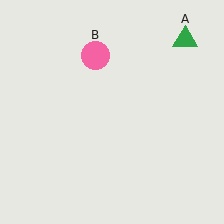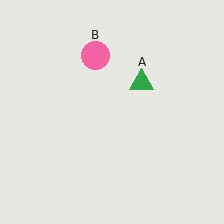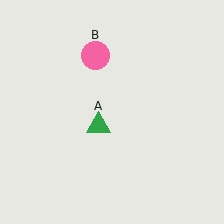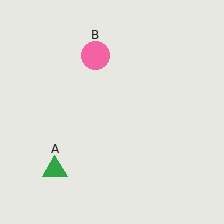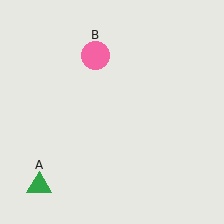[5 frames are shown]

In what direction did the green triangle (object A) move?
The green triangle (object A) moved down and to the left.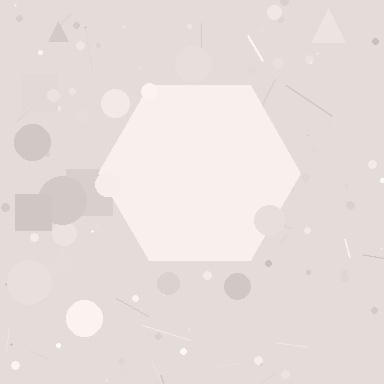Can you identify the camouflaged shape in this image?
The camouflaged shape is a hexagon.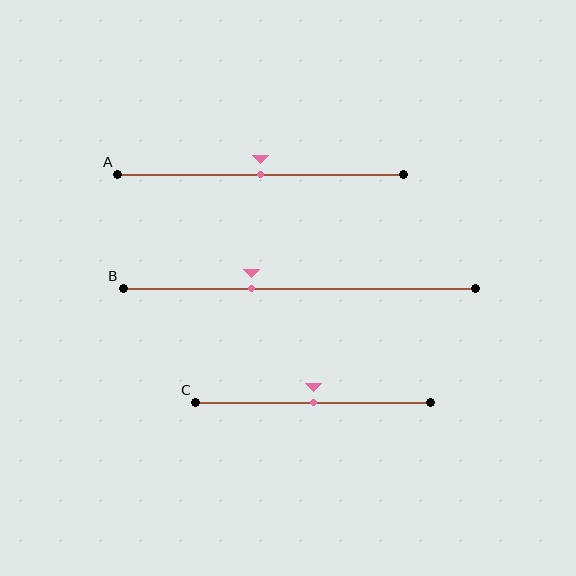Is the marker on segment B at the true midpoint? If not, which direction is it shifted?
No, the marker on segment B is shifted to the left by about 14% of the segment length.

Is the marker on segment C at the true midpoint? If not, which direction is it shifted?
Yes, the marker on segment C is at the true midpoint.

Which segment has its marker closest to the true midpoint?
Segment A has its marker closest to the true midpoint.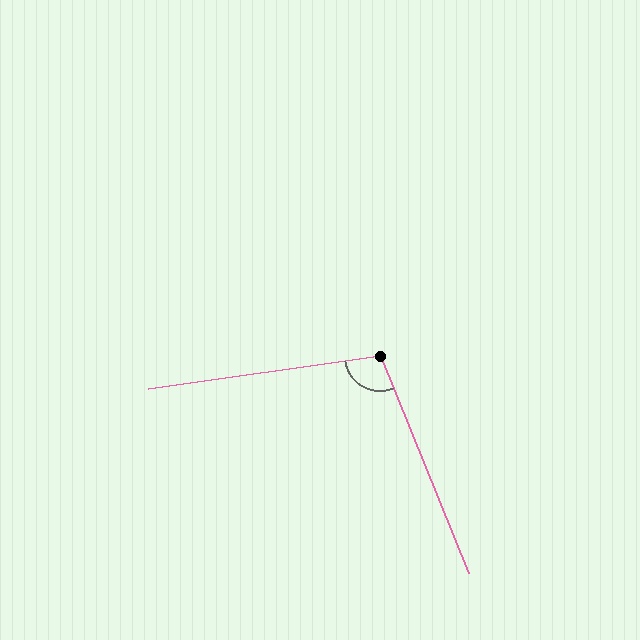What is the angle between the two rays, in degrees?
Approximately 104 degrees.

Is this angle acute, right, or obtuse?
It is obtuse.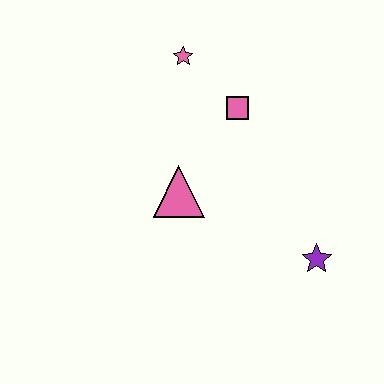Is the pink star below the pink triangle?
No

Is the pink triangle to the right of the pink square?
No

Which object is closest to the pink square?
The pink star is closest to the pink square.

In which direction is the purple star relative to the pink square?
The purple star is below the pink square.